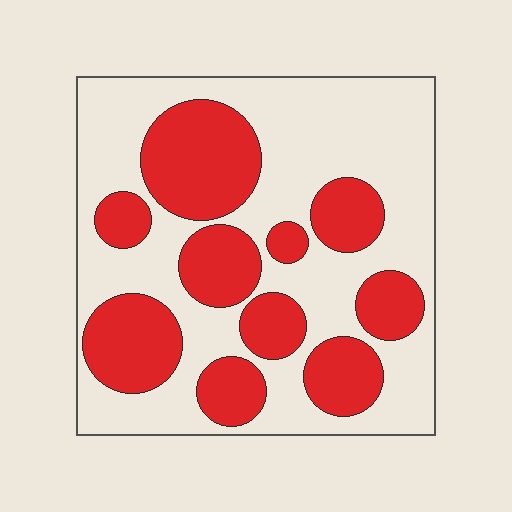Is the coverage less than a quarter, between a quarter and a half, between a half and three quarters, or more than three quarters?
Between a quarter and a half.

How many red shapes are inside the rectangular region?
10.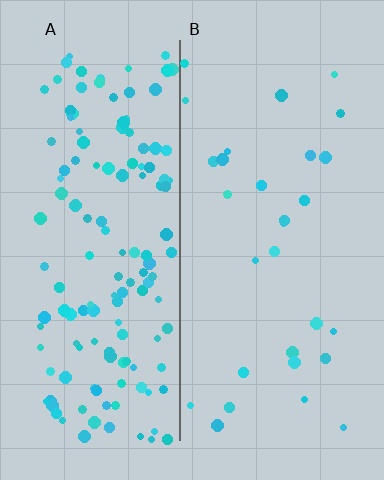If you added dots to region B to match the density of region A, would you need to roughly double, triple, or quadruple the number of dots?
Approximately quadruple.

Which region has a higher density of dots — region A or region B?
A (the left).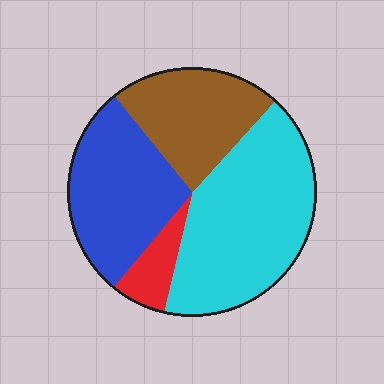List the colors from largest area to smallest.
From largest to smallest: cyan, blue, brown, red.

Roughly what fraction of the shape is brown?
Brown covers about 25% of the shape.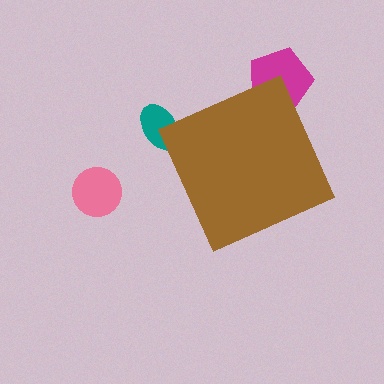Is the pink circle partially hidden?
No, the pink circle is fully visible.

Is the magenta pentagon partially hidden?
Yes, the magenta pentagon is partially hidden behind the brown diamond.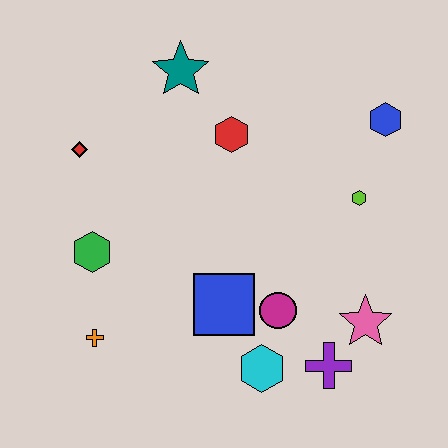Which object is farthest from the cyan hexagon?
The teal star is farthest from the cyan hexagon.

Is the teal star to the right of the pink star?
No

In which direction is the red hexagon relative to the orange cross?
The red hexagon is above the orange cross.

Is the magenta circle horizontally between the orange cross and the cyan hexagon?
No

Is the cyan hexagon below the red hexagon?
Yes